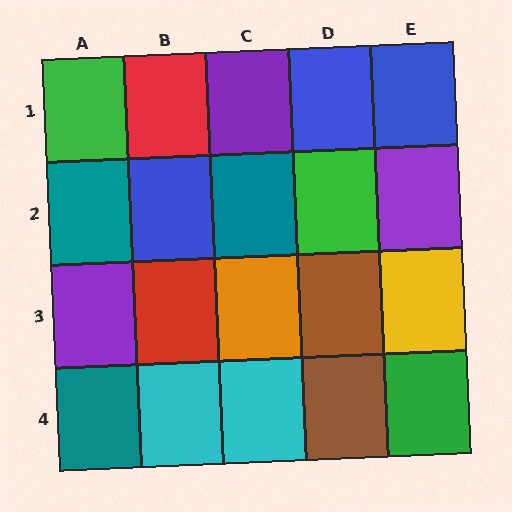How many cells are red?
2 cells are red.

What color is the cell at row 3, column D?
Brown.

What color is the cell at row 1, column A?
Green.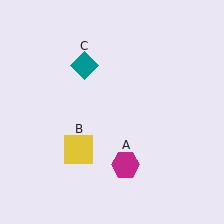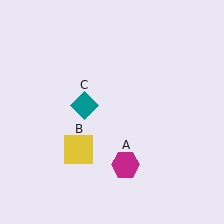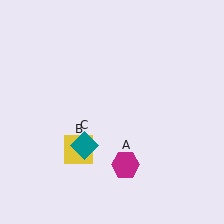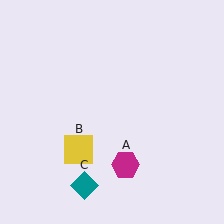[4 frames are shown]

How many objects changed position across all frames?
1 object changed position: teal diamond (object C).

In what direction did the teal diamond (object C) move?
The teal diamond (object C) moved down.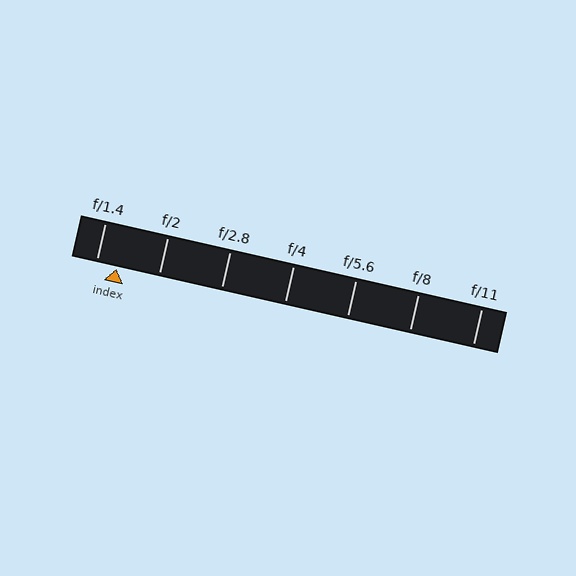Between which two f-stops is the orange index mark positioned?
The index mark is between f/1.4 and f/2.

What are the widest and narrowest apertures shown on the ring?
The widest aperture shown is f/1.4 and the narrowest is f/11.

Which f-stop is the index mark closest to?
The index mark is closest to f/1.4.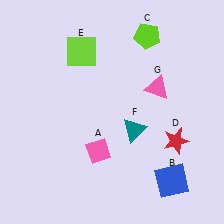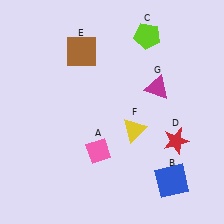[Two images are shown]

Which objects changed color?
E changed from lime to brown. F changed from teal to yellow. G changed from pink to magenta.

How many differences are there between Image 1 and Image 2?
There are 3 differences between the two images.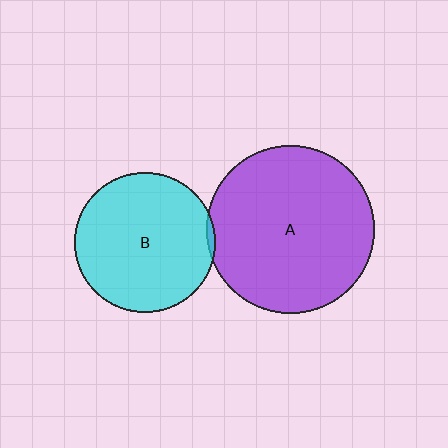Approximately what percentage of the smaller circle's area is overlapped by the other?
Approximately 5%.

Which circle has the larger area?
Circle A (purple).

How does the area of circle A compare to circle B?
Approximately 1.4 times.